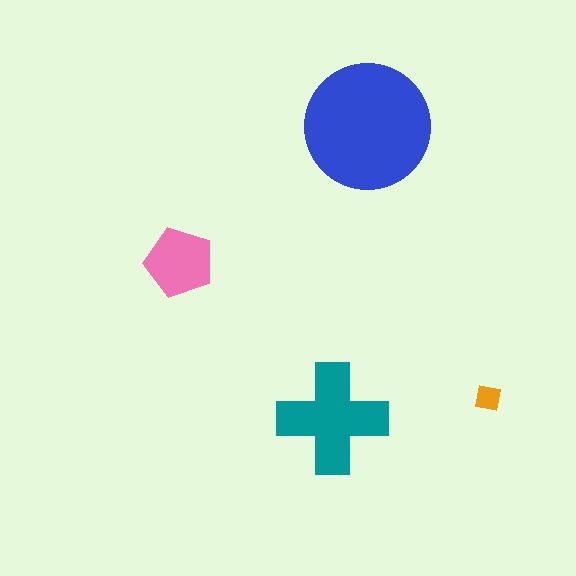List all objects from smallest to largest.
The orange square, the pink pentagon, the teal cross, the blue circle.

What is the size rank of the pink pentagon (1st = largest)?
3rd.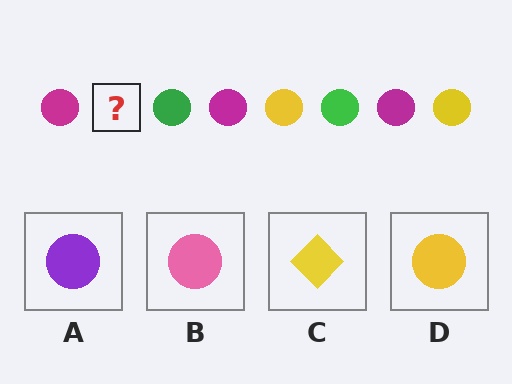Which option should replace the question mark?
Option D.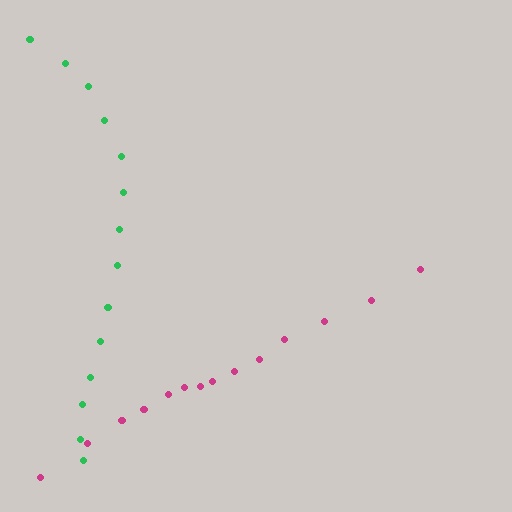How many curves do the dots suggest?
There are 2 distinct paths.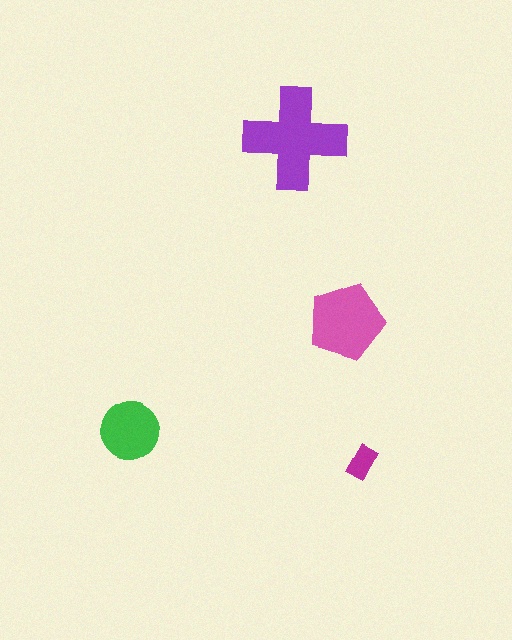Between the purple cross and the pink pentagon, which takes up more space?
The purple cross.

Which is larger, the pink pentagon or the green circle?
The pink pentagon.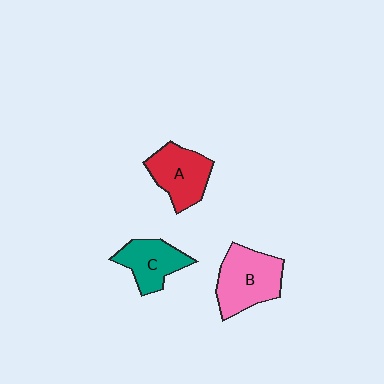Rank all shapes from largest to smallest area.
From largest to smallest: B (pink), A (red), C (teal).